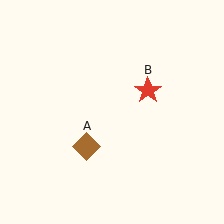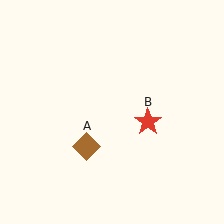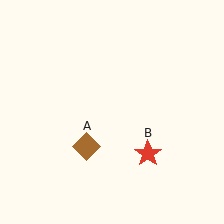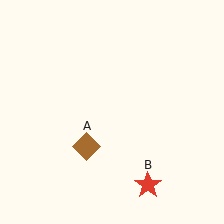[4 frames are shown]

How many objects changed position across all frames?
1 object changed position: red star (object B).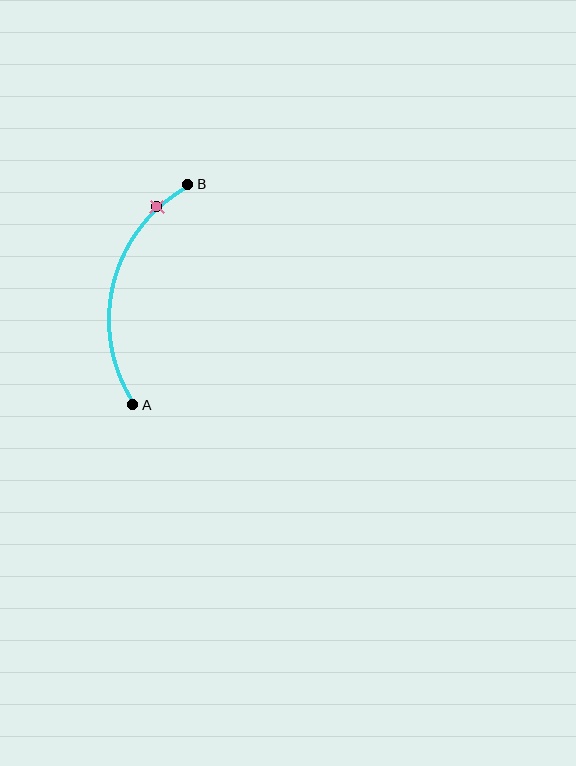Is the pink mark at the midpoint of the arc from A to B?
No. The pink mark lies on the arc but is closer to endpoint B. The arc midpoint would be at the point on the curve equidistant along the arc from both A and B.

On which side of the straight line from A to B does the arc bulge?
The arc bulges to the left of the straight line connecting A and B.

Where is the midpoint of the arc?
The arc midpoint is the point on the curve farthest from the straight line joining A and B. It sits to the left of that line.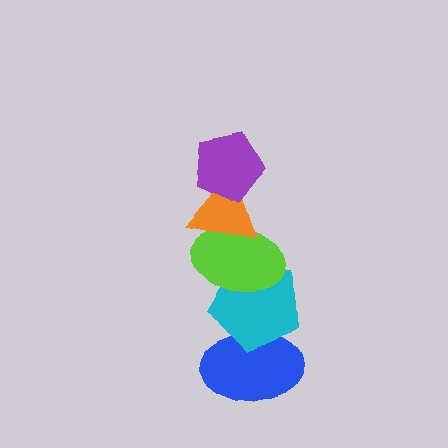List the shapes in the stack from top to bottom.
From top to bottom: the purple pentagon, the orange triangle, the lime ellipse, the cyan pentagon, the blue ellipse.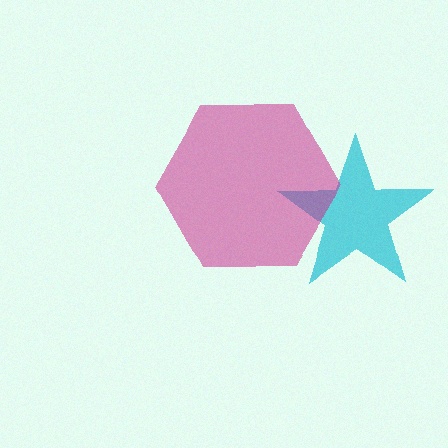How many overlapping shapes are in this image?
There are 2 overlapping shapes in the image.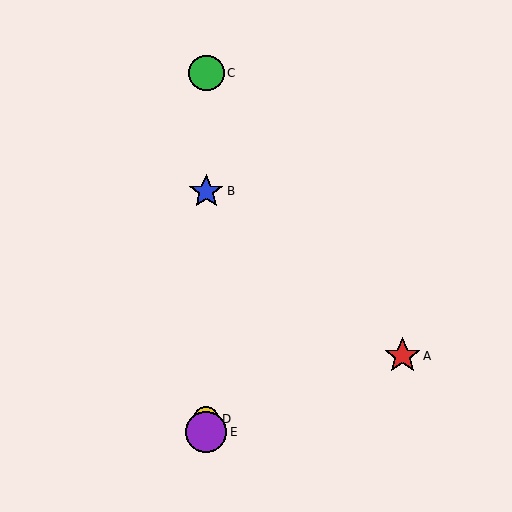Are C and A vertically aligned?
No, C is at x≈206 and A is at x≈403.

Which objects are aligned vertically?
Objects B, C, D, E are aligned vertically.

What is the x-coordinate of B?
Object B is at x≈206.